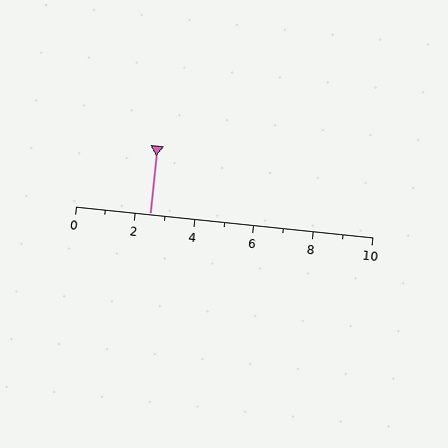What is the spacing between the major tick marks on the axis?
The major ticks are spaced 2 apart.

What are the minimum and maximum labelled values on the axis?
The axis runs from 0 to 10.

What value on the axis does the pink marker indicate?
The marker indicates approximately 2.5.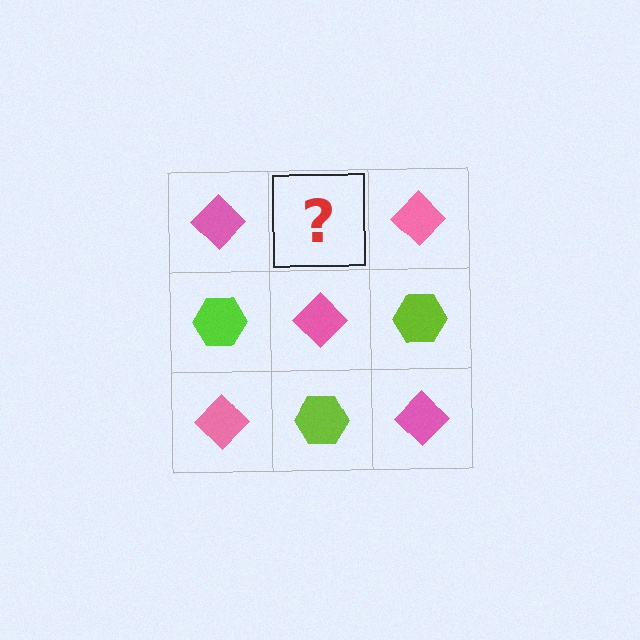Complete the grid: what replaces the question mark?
The question mark should be replaced with a lime hexagon.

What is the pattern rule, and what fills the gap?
The rule is that it alternates pink diamond and lime hexagon in a checkerboard pattern. The gap should be filled with a lime hexagon.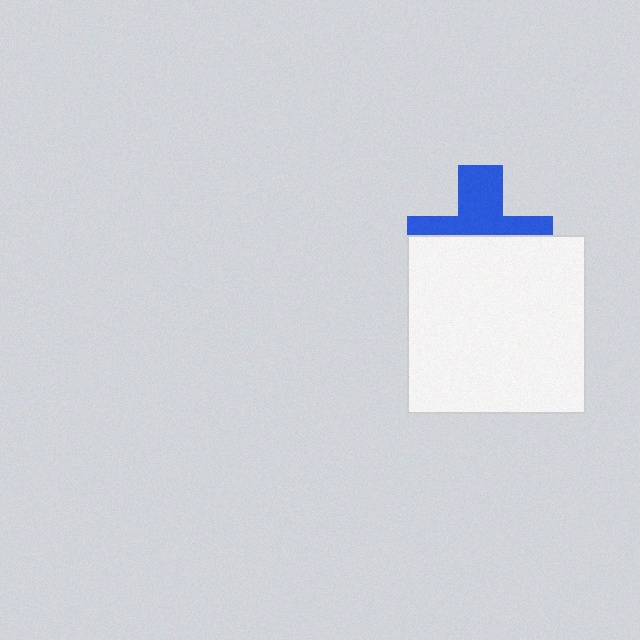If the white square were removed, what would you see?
You would see the complete blue cross.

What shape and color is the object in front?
The object in front is a white square.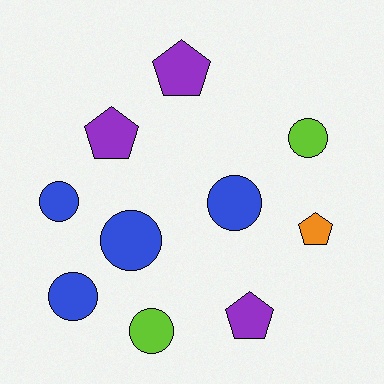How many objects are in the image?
There are 10 objects.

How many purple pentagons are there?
There are 3 purple pentagons.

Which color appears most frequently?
Blue, with 4 objects.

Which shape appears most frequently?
Circle, with 6 objects.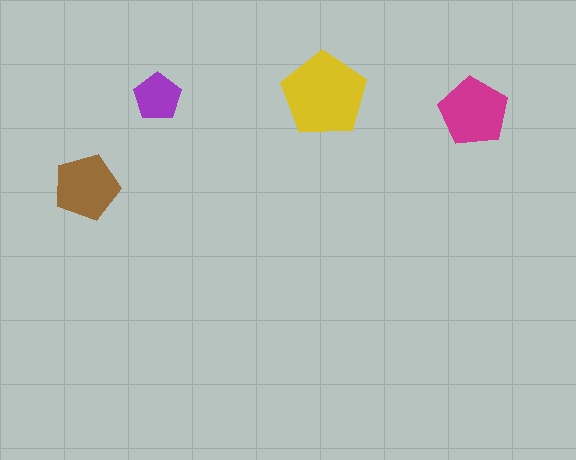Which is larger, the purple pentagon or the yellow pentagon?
The yellow one.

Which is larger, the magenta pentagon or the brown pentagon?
The magenta one.